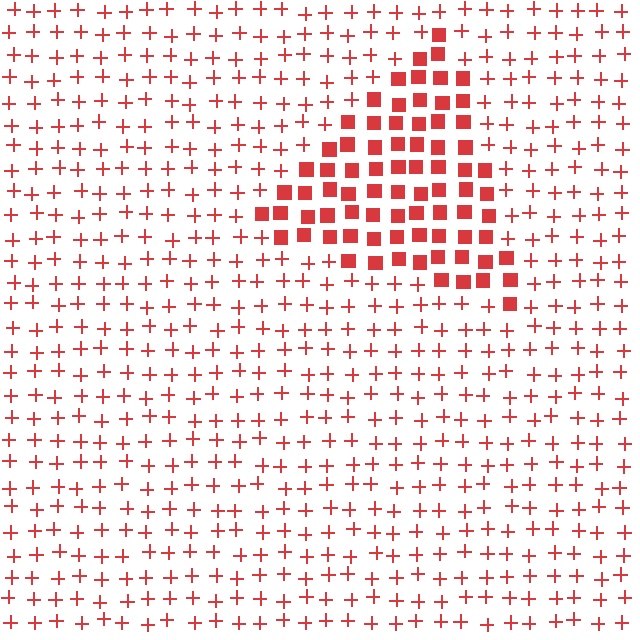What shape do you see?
I see a triangle.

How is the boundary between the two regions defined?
The boundary is defined by a change in element shape: squares inside vs. plus signs outside. All elements share the same color and spacing.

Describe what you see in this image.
The image is filled with small red elements arranged in a uniform grid. A triangle-shaped region contains squares, while the surrounding area contains plus signs. The boundary is defined purely by the change in element shape.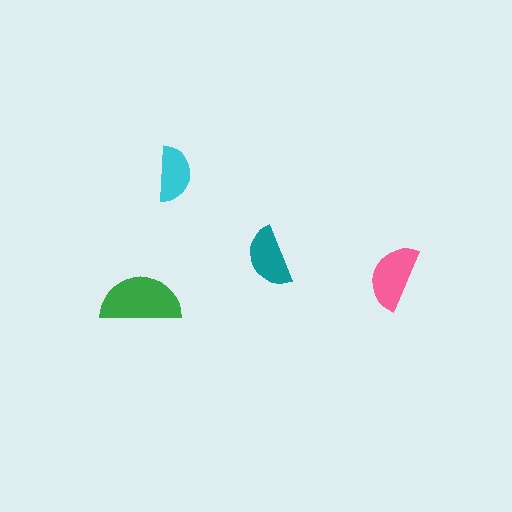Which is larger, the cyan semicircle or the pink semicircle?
The pink one.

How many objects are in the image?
There are 4 objects in the image.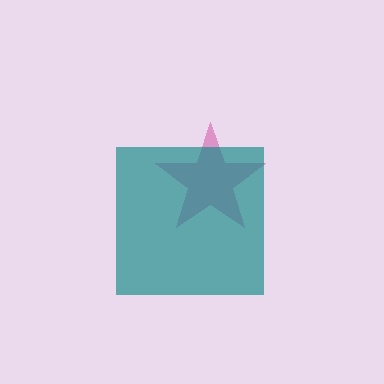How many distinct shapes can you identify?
There are 2 distinct shapes: a magenta star, a teal square.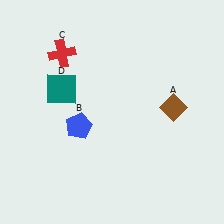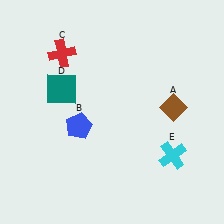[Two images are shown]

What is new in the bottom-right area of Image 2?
A cyan cross (E) was added in the bottom-right area of Image 2.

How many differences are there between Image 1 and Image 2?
There is 1 difference between the two images.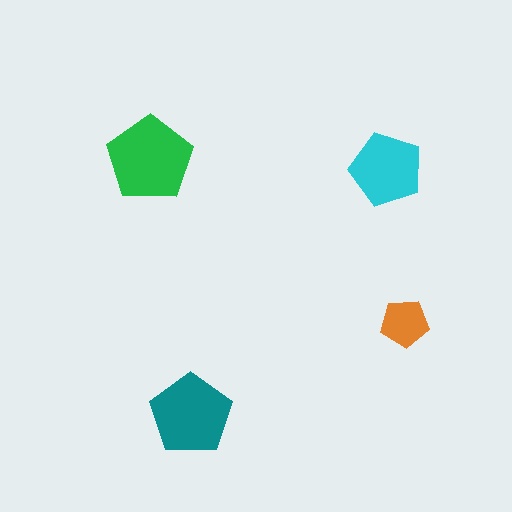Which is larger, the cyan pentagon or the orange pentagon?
The cyan one.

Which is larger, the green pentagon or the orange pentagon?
The green one.